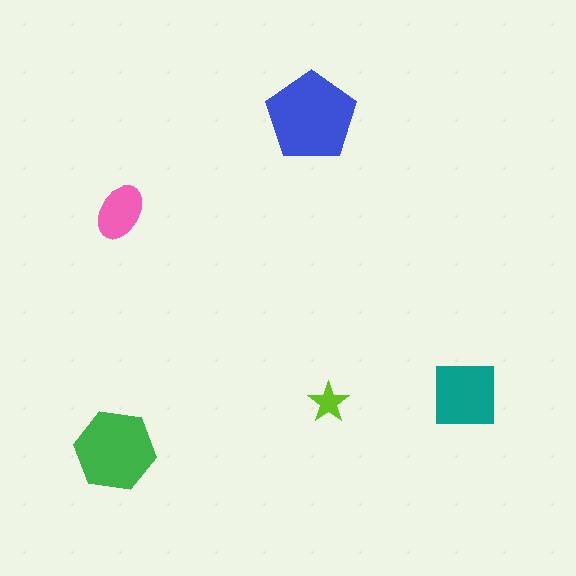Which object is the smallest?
The lime star.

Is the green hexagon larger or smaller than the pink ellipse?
Larger.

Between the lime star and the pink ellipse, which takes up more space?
The pink ellipse.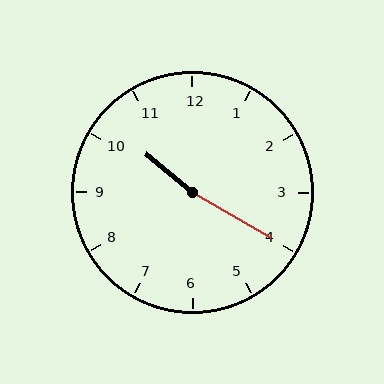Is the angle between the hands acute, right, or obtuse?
It is obtuse.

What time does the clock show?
10:20.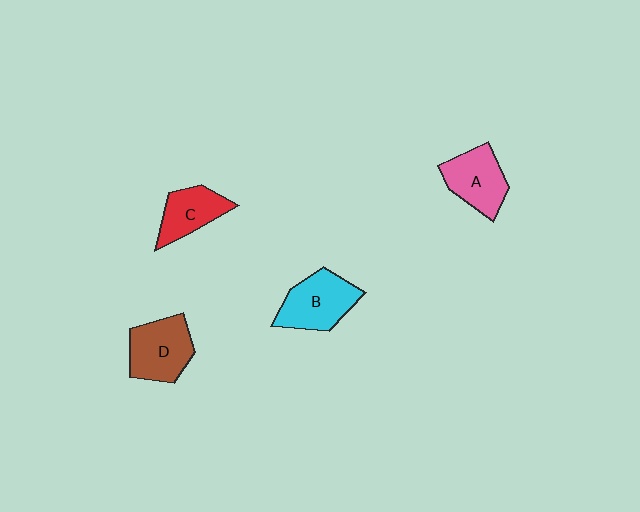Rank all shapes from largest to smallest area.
From largest to smallest: B (cyan), D (brown), A (pink), C (red).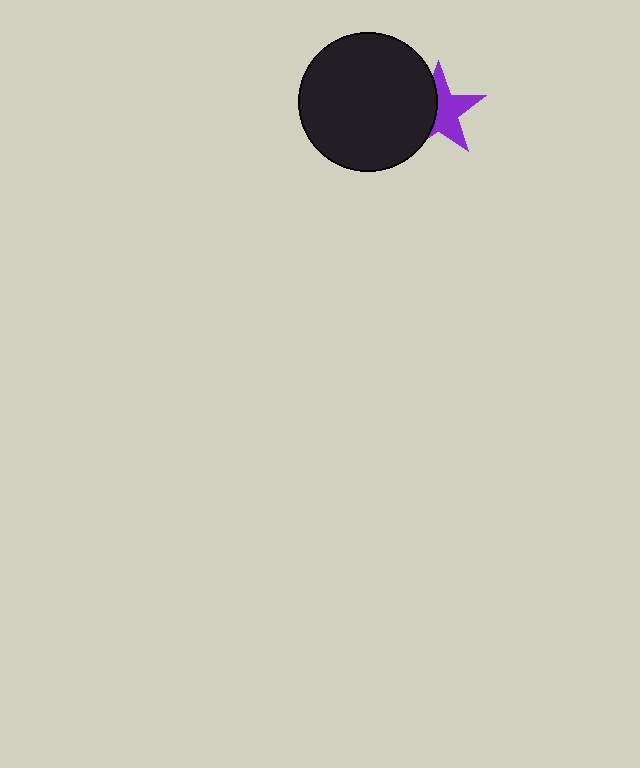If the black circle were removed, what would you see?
You would see the complete purple star.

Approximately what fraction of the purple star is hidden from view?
Roughly 43% of the purple star is hidden behind the black circle.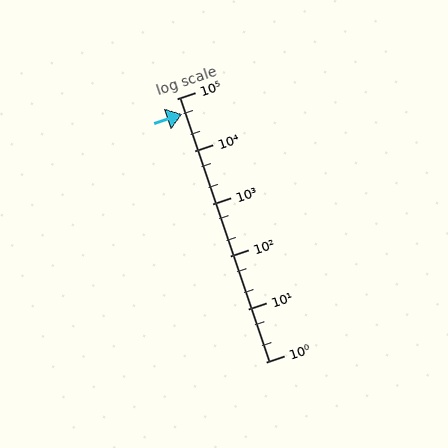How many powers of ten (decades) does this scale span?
The scale spans 5 decades, from 1 to 100000.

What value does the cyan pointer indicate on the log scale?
The pointer indicates approximately 51000.